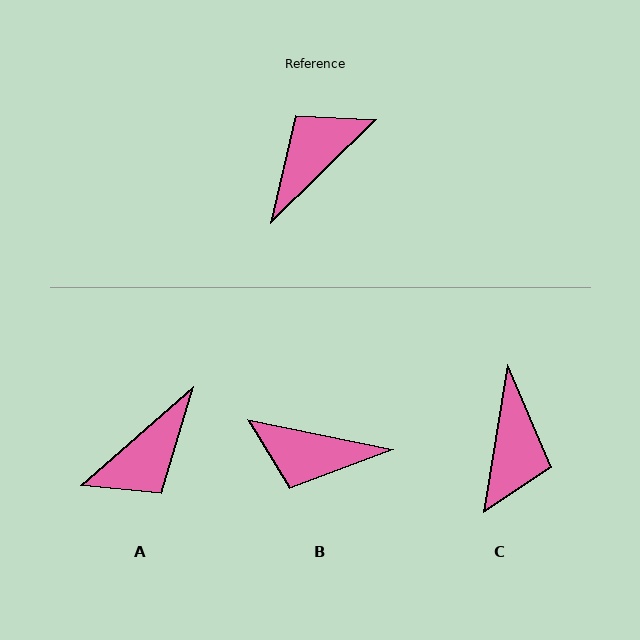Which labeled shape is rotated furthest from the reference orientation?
A, about 177 degrees away.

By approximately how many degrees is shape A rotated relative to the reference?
Approximately 177 degrees counter-clockwise.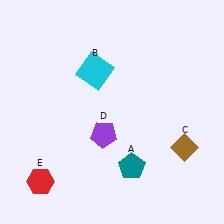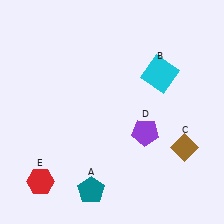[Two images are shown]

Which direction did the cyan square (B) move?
The cyan square (B) moved right.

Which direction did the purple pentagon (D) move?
The purple pentagon (D) moved right.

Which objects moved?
The objects that moved are: the teal pentagon (A), the cyan square (B), the purple pentagon (D).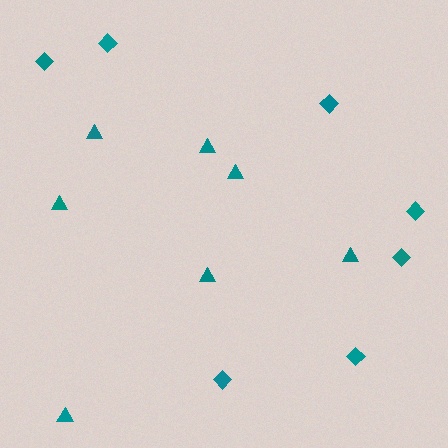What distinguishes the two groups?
There are 2 groups: one group of triangles (7) and one group of diamonds (7).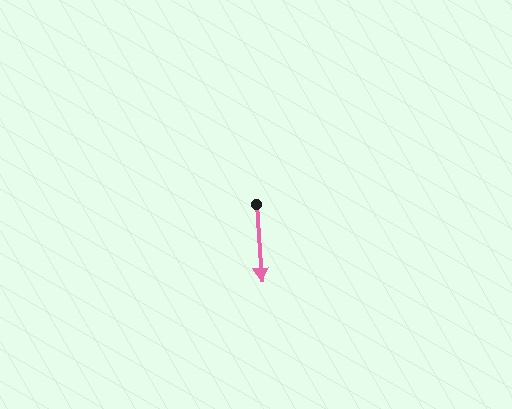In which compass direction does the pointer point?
South.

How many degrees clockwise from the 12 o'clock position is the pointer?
Approximately 176 degrees.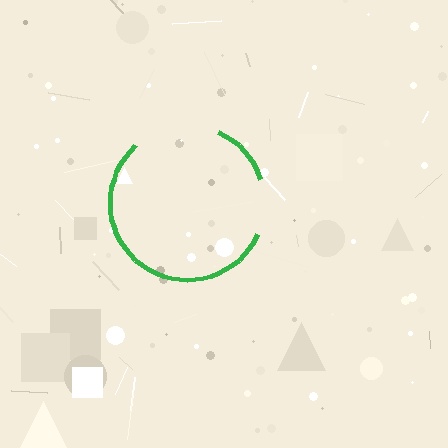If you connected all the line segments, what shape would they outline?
They would outline a circle.